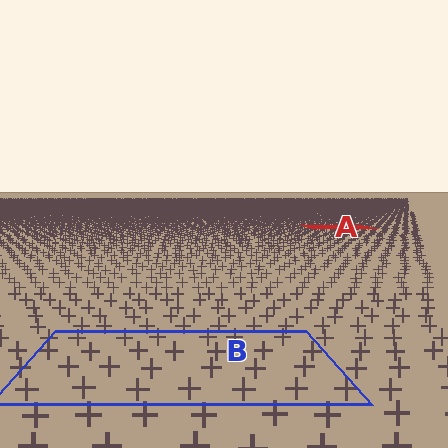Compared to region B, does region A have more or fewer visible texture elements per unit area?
Region A has more texture elements per unit area — they are packed more densely because it is farther away.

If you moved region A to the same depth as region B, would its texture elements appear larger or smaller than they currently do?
They would appear larger. At a closer depth, the same texture elements are projected at a bigger on-screen size.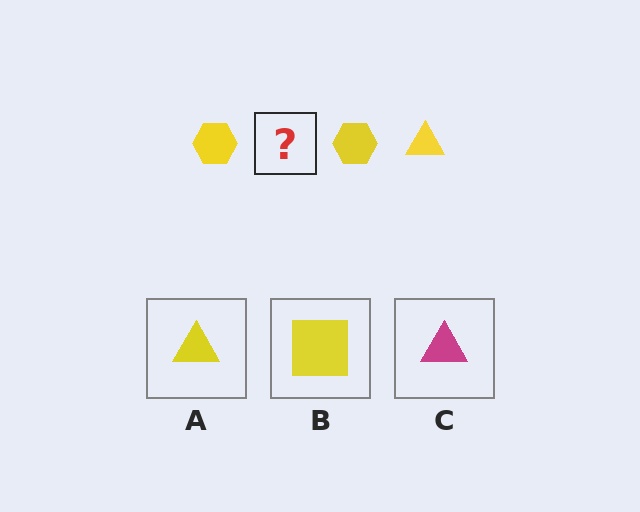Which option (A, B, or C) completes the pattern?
A.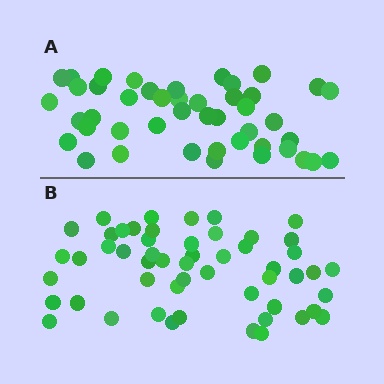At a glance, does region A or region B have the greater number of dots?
Region B (the bottom region) has more dots.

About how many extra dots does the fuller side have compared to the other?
Region B has roughly 8 or so more dots than region A.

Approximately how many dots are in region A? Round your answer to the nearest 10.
About 40 dots. (The exact count is 45, which rounds to 40.)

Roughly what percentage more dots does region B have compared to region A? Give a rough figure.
About 20% more.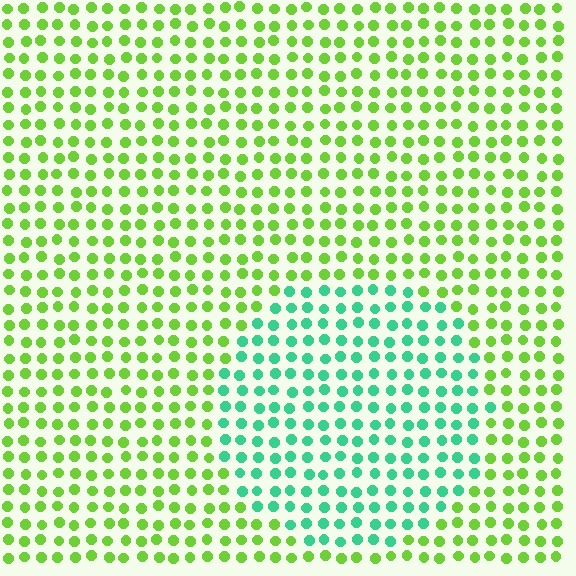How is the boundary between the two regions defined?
The boundary is defined purely by a slight shift in hue (about 56 degrees). Spacing, size, and orientation are identical on both sides.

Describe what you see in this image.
The image is filled with small lime elements in a uniform arrangement. A circle-shaped region is visible where the elements are tinted to a slightly different hue, forming a subtle color boundary.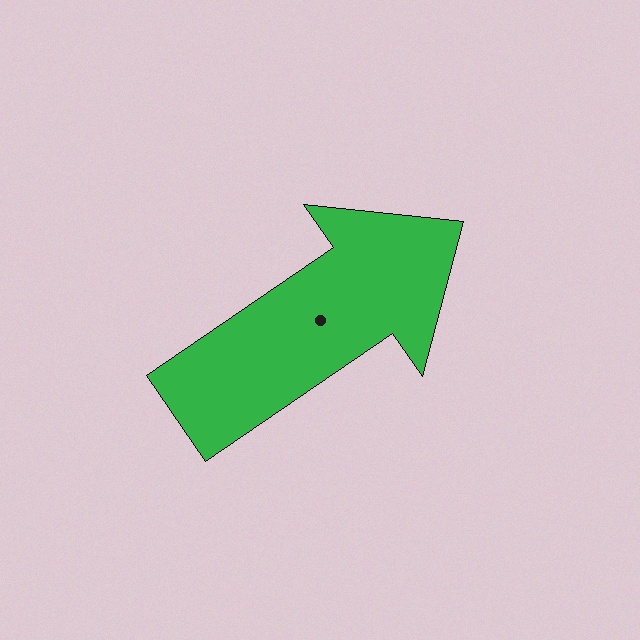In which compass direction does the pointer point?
Northeast.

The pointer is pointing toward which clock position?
Roughly 2 o'clock.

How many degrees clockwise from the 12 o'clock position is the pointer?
Approximately 56 degrees.